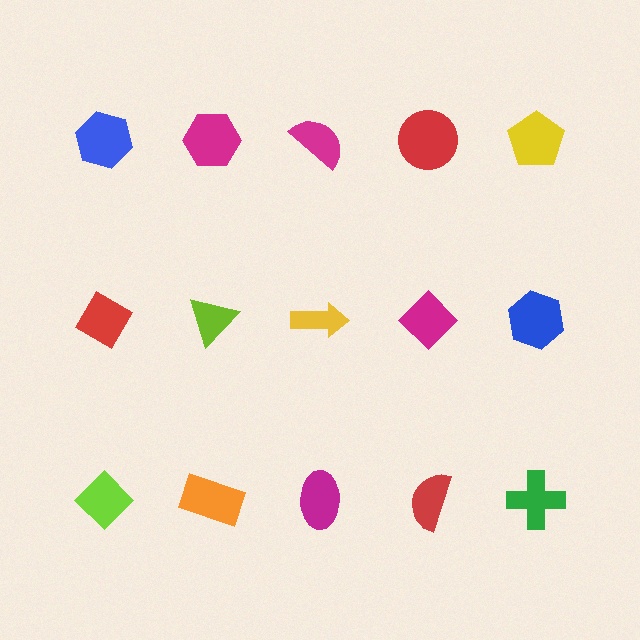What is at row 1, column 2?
A magenta hexagon.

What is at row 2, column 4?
A magenta diamond.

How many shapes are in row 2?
5 shapes.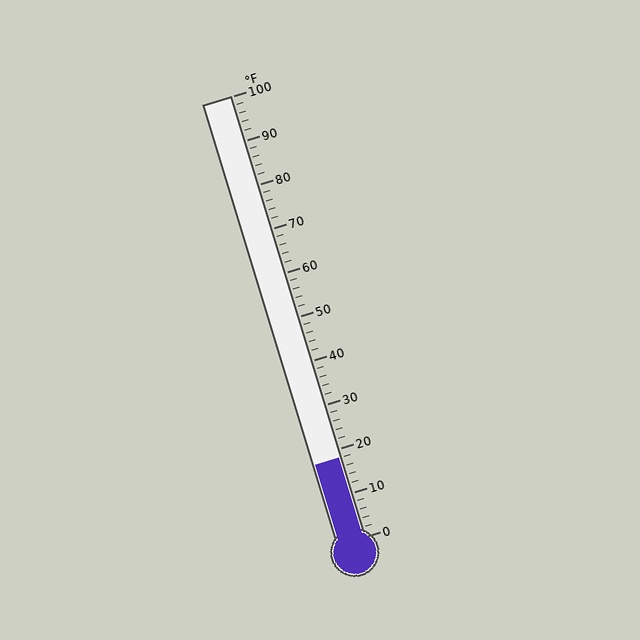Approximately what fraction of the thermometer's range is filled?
The thermometer is filled to approximately 20% of its range.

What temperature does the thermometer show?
The thermometer shows approximately 18°F.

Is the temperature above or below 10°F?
The temperature is above 10°F.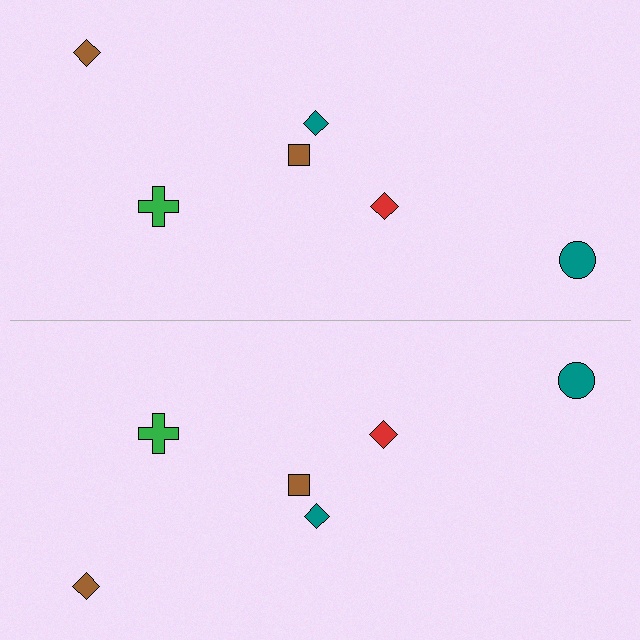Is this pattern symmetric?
Yes, this pattern has bilateral (reflection) symmetry.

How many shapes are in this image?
There are 12 shapes in this image.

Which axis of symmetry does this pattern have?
The pattern has a horizontal axis of symmetry running through the center of the image.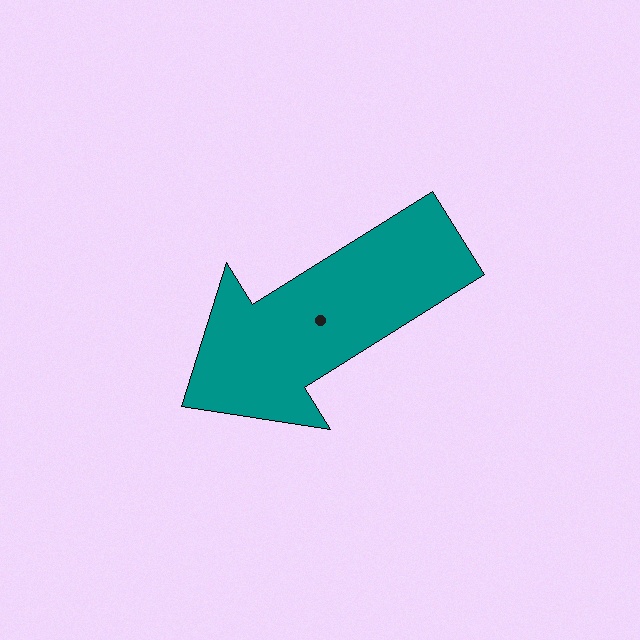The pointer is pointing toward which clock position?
Roughly 8 o'clock.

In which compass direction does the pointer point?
Southwest.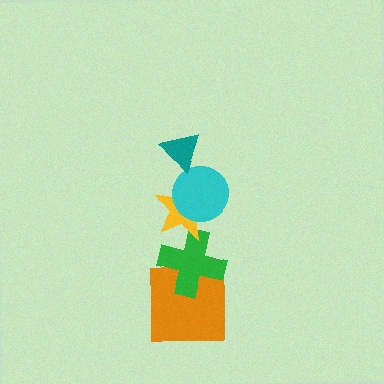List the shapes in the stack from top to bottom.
From top to bottom: the teal triangle, the cyan circle, the yellow star, the green cross, the orange square.